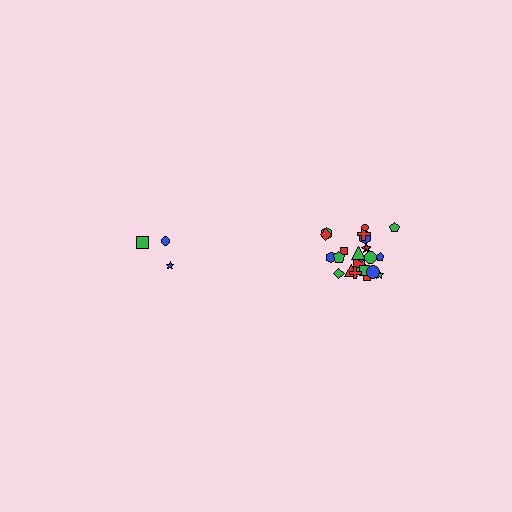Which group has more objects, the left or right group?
The right group.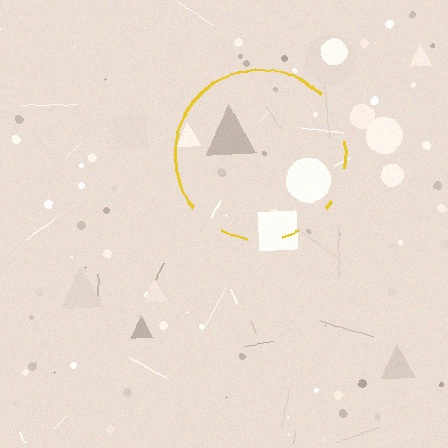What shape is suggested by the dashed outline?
The dashed outline suggests a circle.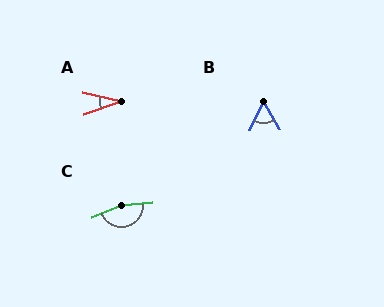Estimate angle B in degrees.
Approximately 56 degrees.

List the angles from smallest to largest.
A (32°), B (56°), C (162°).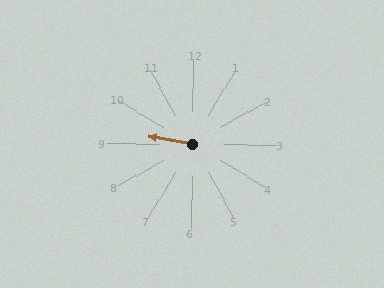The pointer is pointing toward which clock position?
Roughly 9 o'clock.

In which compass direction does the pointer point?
West.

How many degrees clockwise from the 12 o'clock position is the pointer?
Approximately 280 degrees.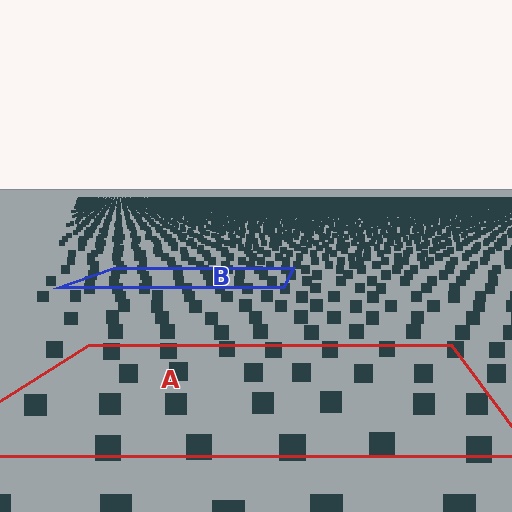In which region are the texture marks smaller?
The texture marks are smaller in region B, because it is farther away.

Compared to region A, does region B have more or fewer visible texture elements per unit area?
Region B has more texture elements per unit area — they are packed more densely because it is farther away.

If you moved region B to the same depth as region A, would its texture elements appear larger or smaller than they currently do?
They would appear larger. At a closer depth, the same texture elements are projected at a bigger on-screen size.